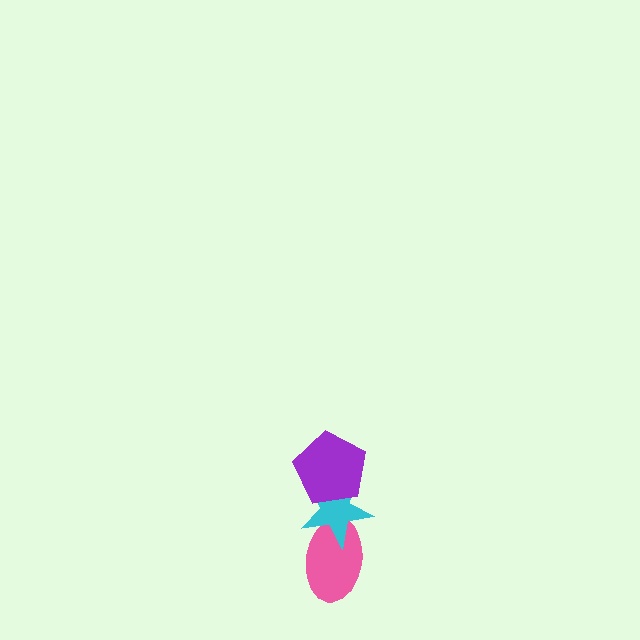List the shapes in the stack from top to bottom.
From top to bottom: the purple pentagon, the cyan star, the pink ellipse.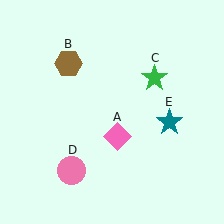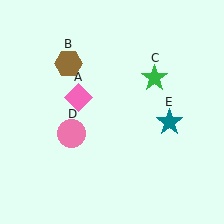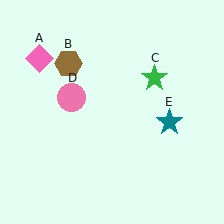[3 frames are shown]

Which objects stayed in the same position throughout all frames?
Brown hexagon (object B) and green star (object C) and teal star (object E) remained stationary.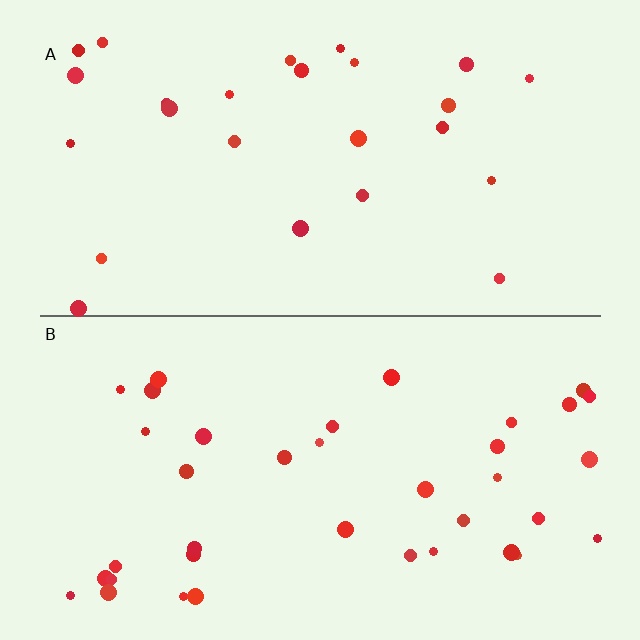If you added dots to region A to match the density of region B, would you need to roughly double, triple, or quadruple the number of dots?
Approximately double.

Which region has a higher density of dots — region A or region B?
B (the bottom).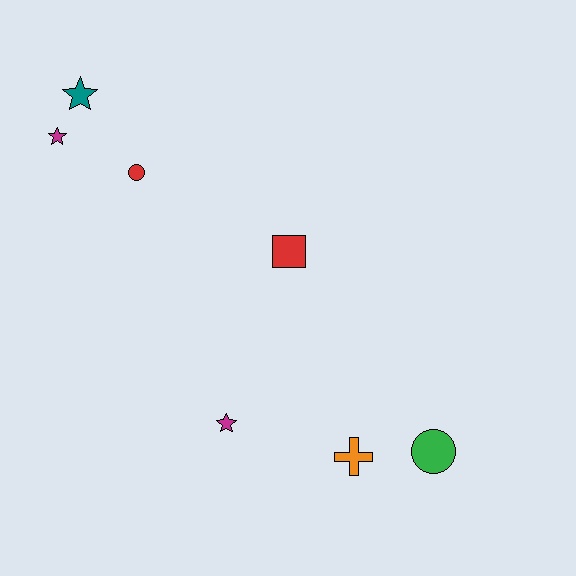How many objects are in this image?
There are 7 objects.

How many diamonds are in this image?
There are no diamonds.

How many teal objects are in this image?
There is 1 teal object.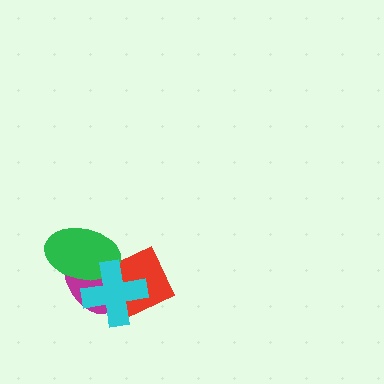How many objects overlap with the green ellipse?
3 objects overlap with the green ellipse.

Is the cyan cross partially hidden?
No, no other shape covers it.